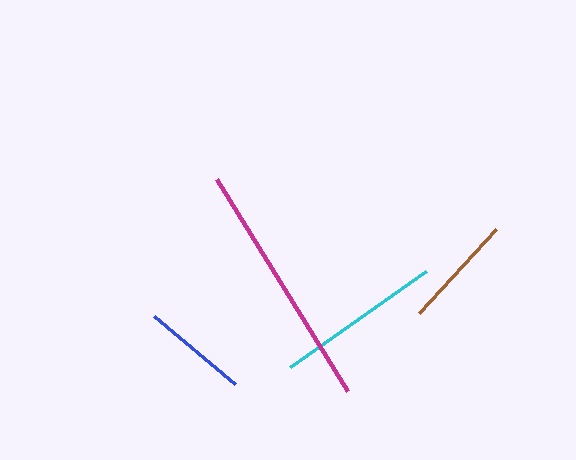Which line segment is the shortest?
The blue line is the shortest at approximately 105 pixels.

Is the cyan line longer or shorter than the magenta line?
The magenta line is longer than the cyan line.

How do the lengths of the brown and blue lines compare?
The brown and blue lines are approximately the same length.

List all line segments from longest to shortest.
From longest to shortest: magenta, cyan, brown, blue.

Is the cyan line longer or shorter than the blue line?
The cyan line is longer than the blue line.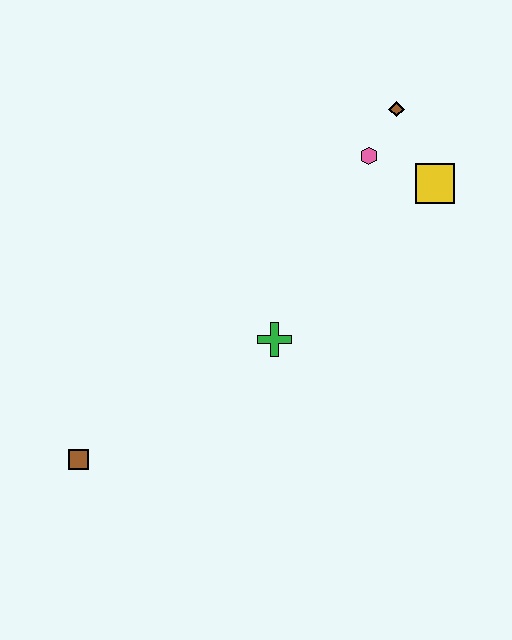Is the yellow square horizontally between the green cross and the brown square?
No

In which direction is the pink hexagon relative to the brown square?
The pink hexagon is above the brown square.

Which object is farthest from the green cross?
The brown diamond is farthest from the green cross.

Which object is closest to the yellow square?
The pink hexagon is closest to the yellow square.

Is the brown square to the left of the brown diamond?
Yes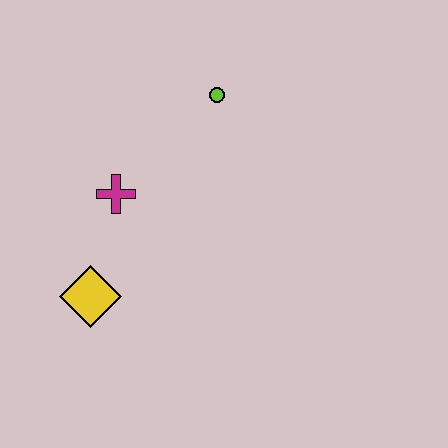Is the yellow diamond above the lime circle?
No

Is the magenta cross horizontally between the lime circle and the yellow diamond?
Yes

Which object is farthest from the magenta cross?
The lime circle is farthest from the magenta cross.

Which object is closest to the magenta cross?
The yellow diamond is closest to the magenta cross.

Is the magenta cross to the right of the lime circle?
No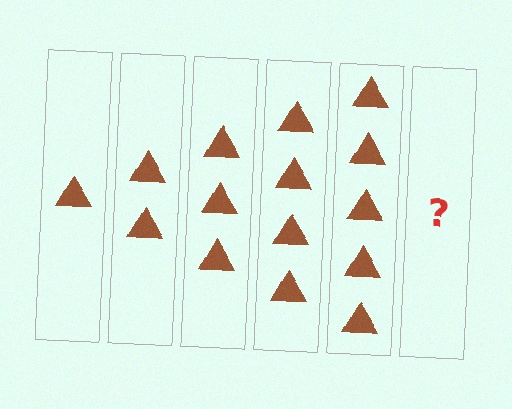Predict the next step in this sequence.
The next step is 6 triangles.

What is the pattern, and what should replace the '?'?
The pattern is that each step adds one more triangle. The '?' should be 6 triangles.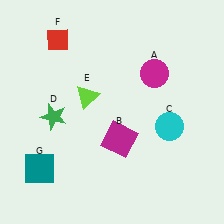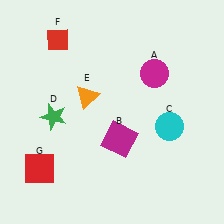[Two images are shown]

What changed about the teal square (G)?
In Image 1, G is teal. In Image 2, it changed to red.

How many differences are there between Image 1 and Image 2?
There are 2 differences between the two images.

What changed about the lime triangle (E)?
In Image 1, E is lime. In Image 2, it changed to orange.